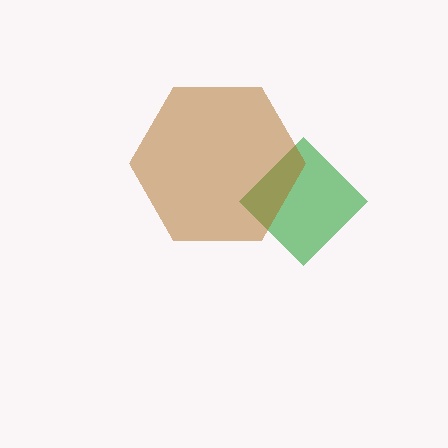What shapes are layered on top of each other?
The layered shapes are: a green diamond, a brown hexagon.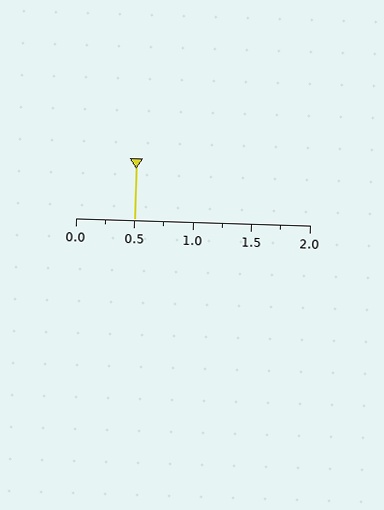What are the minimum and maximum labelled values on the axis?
The axis runs from 0.0 to 2.0.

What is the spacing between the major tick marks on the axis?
The major ticks are spaced 0.5 apart.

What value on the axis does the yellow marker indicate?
The marker indicates approximately 0.5.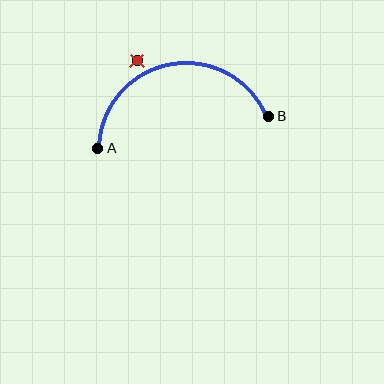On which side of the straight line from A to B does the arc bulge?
The arc bulges above the straight line connecting A and B.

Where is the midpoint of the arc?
The arc midpoint is the point on the curve farthest from the straight line joining A and B. It sits above that line.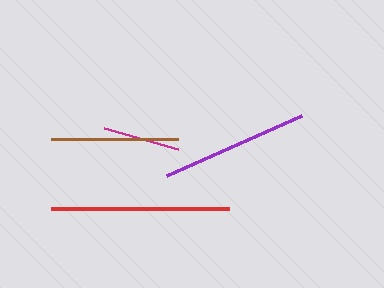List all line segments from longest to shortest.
From longest to shortest: red, purple, brown, magenta.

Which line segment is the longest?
The red line is the longest at approximately 177 pixels.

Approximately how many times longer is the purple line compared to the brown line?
The purple line is approximately 1.2 times the length of the brown line.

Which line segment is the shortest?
The magenta line is the shortest at approximately 77 pixels.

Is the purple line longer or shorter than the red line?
The red line is longer than the purple line.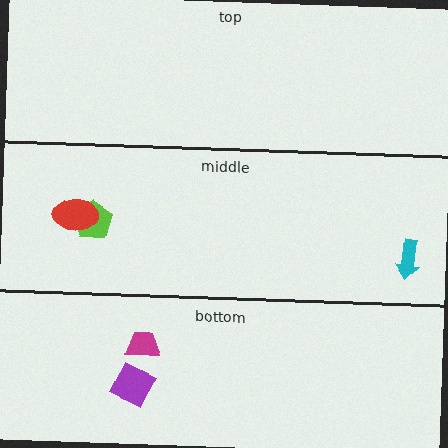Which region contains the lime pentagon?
The middle region.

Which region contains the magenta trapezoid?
The bottom region.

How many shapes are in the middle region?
3.